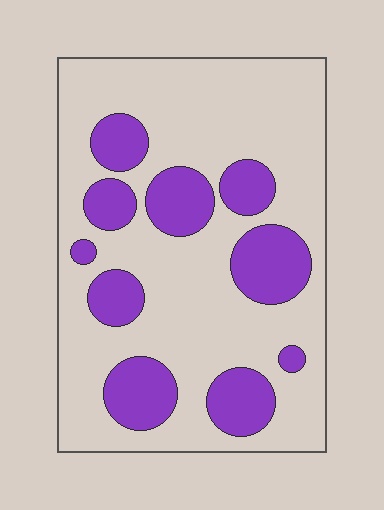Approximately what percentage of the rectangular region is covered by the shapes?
Approximately 25%.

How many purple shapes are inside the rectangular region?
10.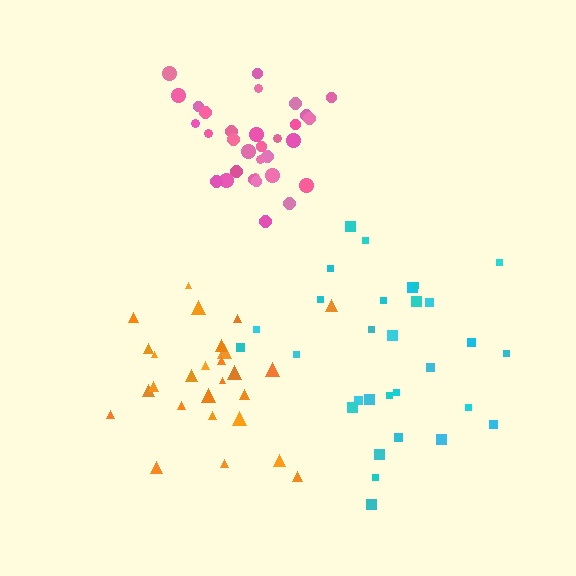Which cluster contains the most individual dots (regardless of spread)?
Pink (32).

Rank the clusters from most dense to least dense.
pink, orange, cyan.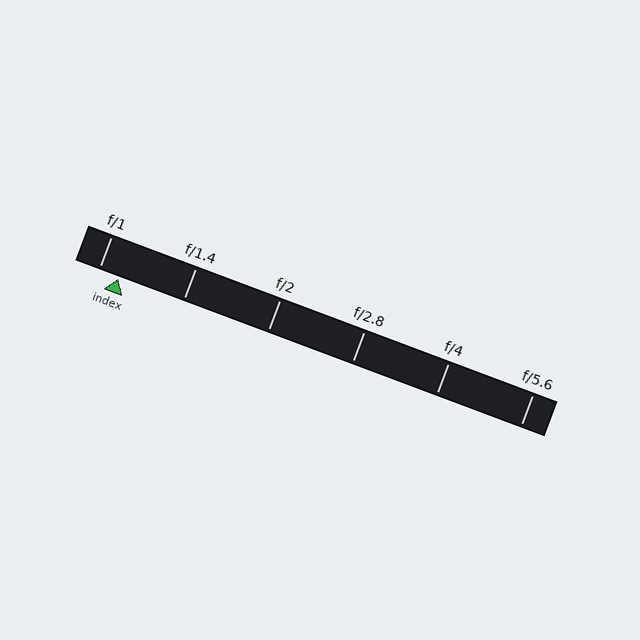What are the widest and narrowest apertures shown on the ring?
The widest aperture shown is f/1 and the narrowest is f/5.6.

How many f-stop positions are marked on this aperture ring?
There are 6 f-stop positions marked.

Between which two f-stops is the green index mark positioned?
The index mark is between f/1 and f/1.4.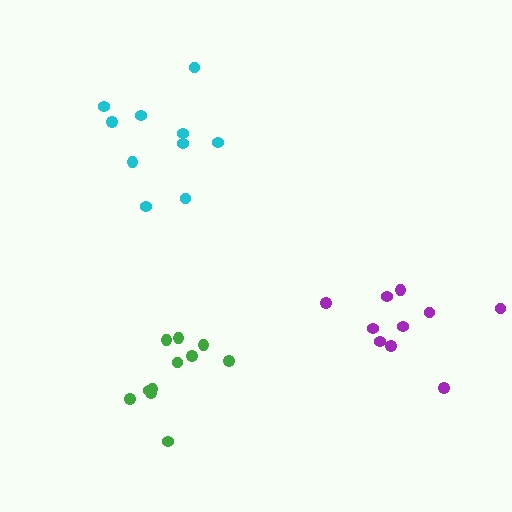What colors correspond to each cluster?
The clusters are colored: cyan, purple, green.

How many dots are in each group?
Group 1: 10 dots, Group 2: 10 dots, Group 3: 11 dots (31 total).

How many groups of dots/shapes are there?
There are 3 groups.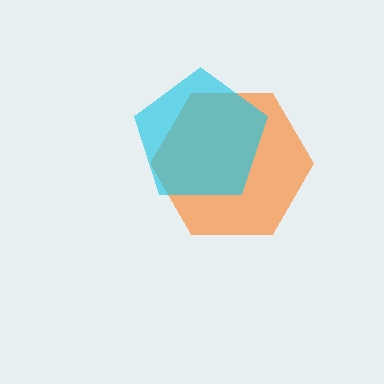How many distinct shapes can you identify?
There are 2 distinct shapes: an orange hexagon, a cyan pentagon.